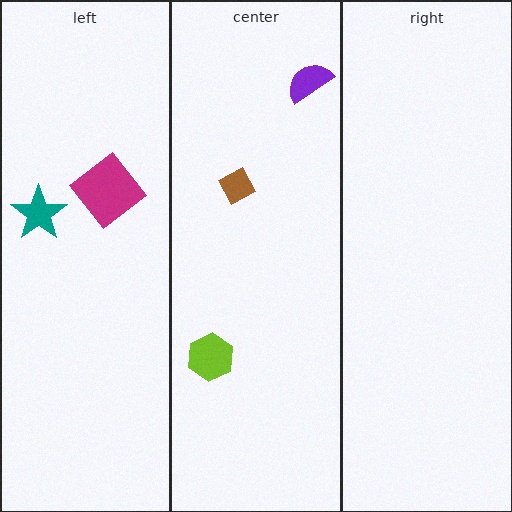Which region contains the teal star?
The left region.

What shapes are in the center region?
The purple semicircle, the brown diamond, the lime hexagon.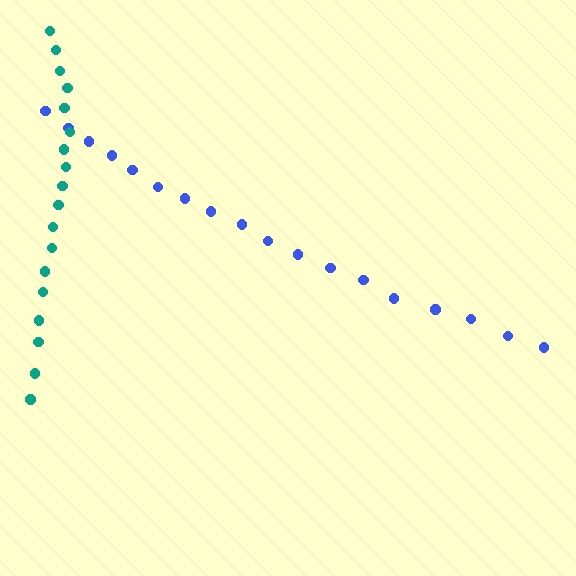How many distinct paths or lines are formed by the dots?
There are 2 distinct paths.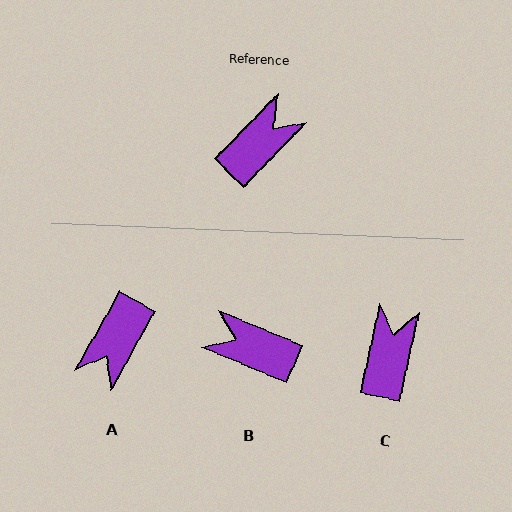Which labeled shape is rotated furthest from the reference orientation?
A, about 165 degrees away.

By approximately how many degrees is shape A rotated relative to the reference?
Approximately 165 degrees clockwise.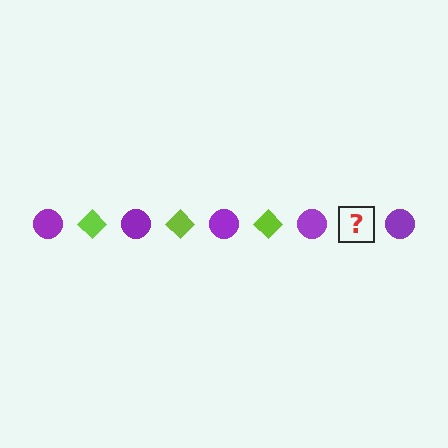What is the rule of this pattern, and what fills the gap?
The rule is that the pattern alternates between purple circle and lime diamond. The gap should be filled with a lime diamond.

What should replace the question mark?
The question mark should be replaced with a lime diamond.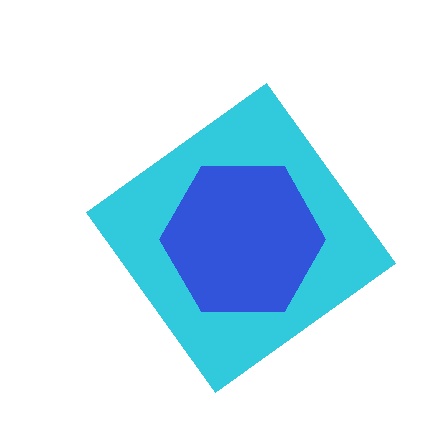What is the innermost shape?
The blue hexagon.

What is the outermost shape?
The cyan diamond.